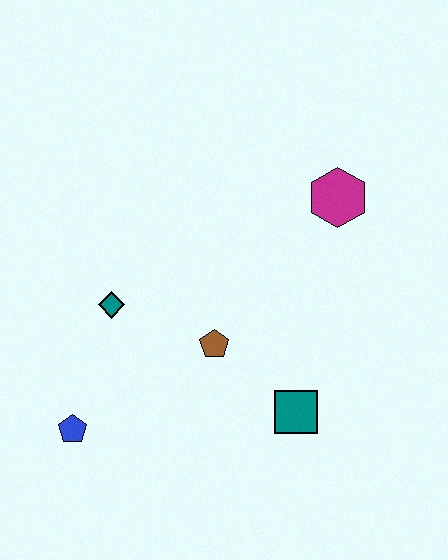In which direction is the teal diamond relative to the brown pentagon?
The teal diamond is to the left of the brown pentagon.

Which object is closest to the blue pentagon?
The teal diamond is closest to the blue pentagon.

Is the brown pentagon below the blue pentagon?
No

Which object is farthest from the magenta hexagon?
The blue pentagon is farthest from the magenta hexagon.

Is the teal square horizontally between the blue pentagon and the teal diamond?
No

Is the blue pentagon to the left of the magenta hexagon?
Yes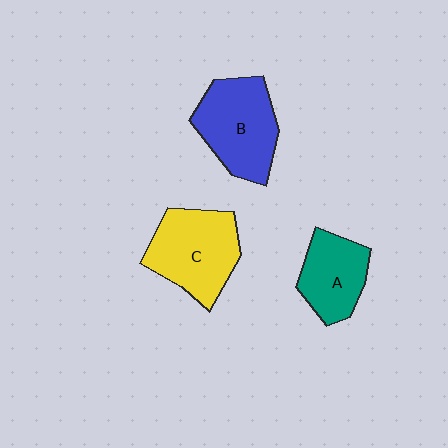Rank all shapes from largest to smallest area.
From largest to smallest: C (yellow), B (blue), A (teal).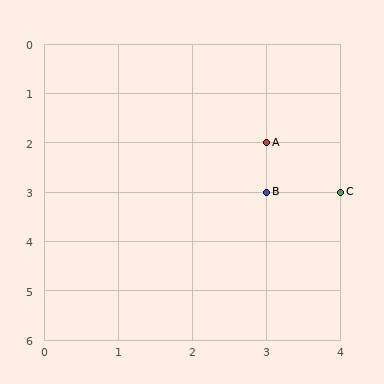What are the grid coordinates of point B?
Point B is at grid coordinates (3, 3).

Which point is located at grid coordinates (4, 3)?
Point C is at (4, 3).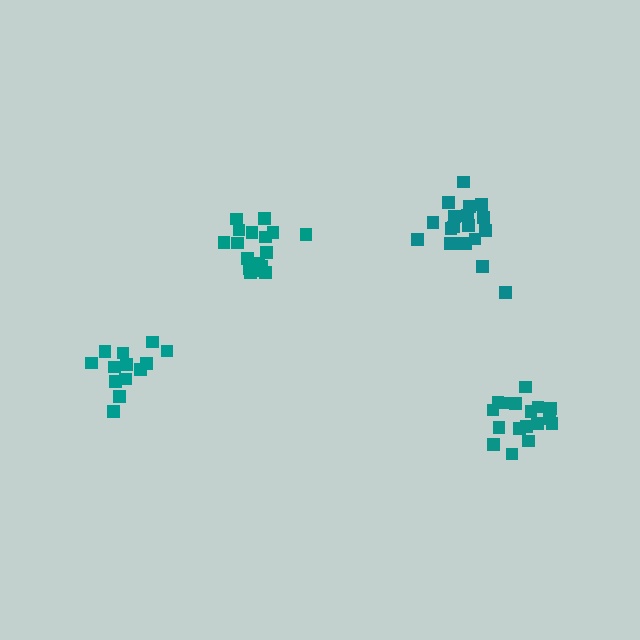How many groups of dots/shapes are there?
There are 4 groups.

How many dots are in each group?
Group 1: 19 dots, Group 2: 17 dots, Group 3: 18 dots, Group 4: 13 dots (67 total).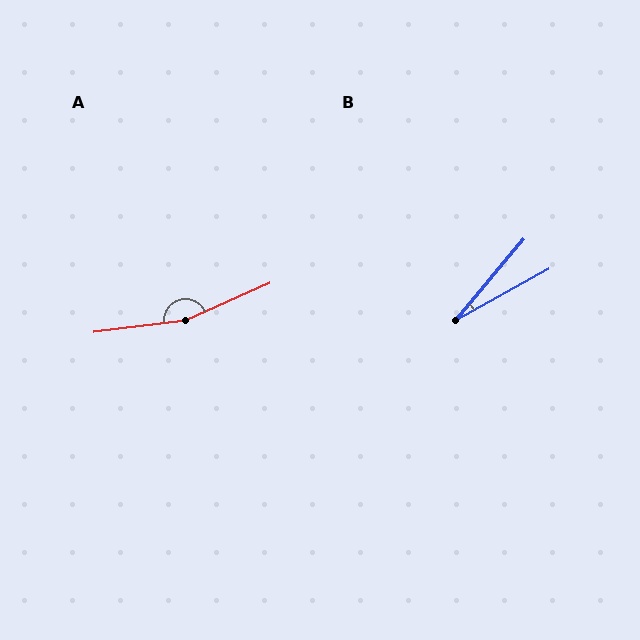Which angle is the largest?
A, at approximately 163 degrees.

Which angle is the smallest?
B, at approximately 21 degrees.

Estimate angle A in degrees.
Approximately 163 degrees.